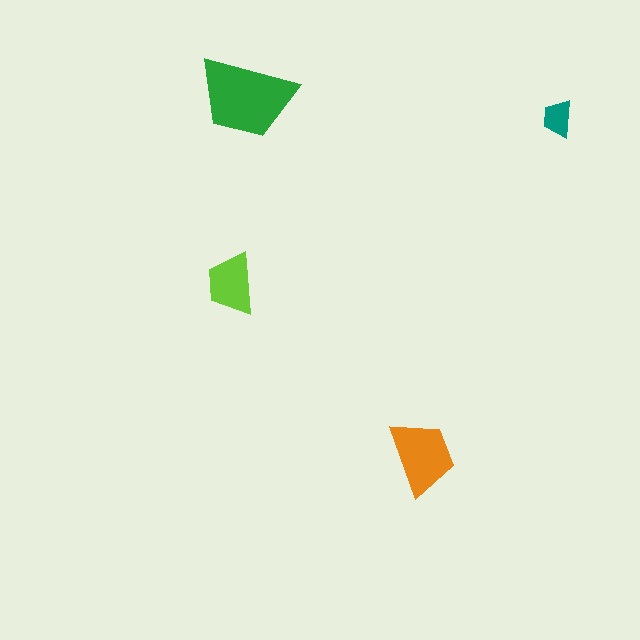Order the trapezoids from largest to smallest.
the green one, the orange one, the lime one, the teal one.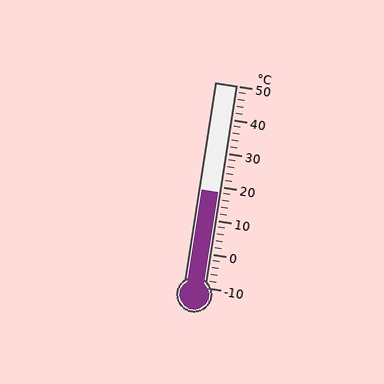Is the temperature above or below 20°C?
The temperature is below 20°C.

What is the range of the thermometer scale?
The thermometer scale ranges from -10°C to 50°C.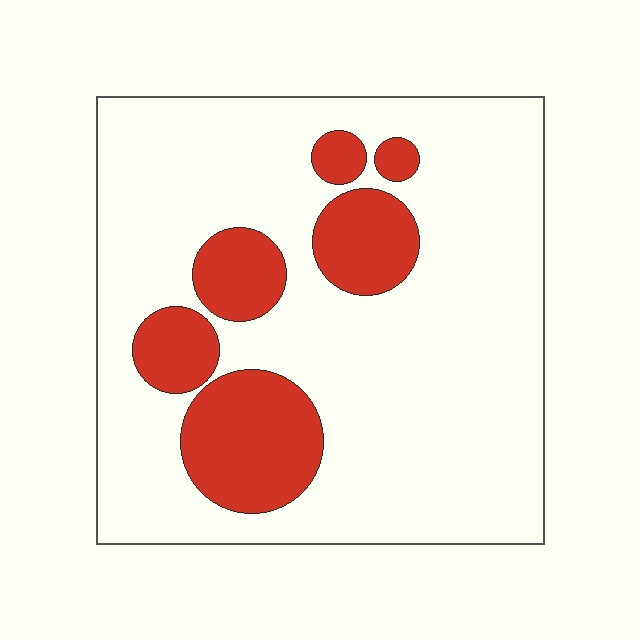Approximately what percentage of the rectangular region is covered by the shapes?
Approximately 20%.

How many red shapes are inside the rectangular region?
6.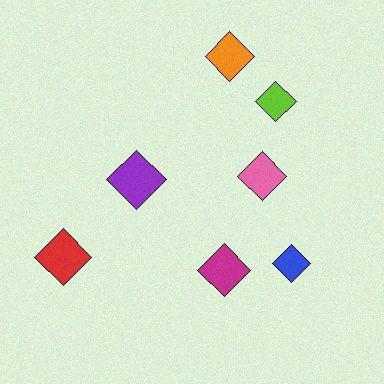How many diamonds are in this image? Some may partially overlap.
There are 7 diamonds.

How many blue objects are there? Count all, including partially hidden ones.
There is 1 blue object.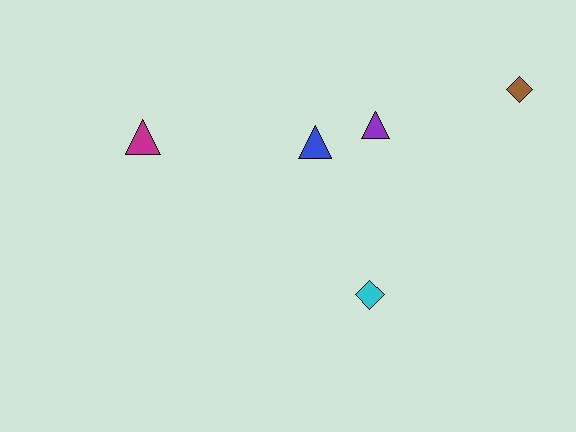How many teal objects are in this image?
There are no teal objects.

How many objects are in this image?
There are 5 objects.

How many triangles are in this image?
There are 3 triangles.